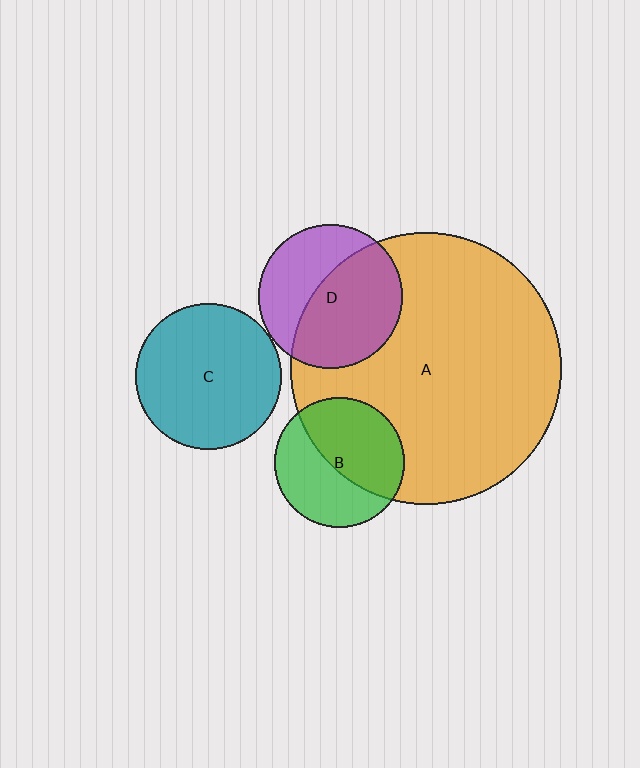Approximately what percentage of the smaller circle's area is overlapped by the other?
Approximately 60%.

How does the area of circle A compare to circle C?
Approximately 3.5 times.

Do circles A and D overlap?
Yes.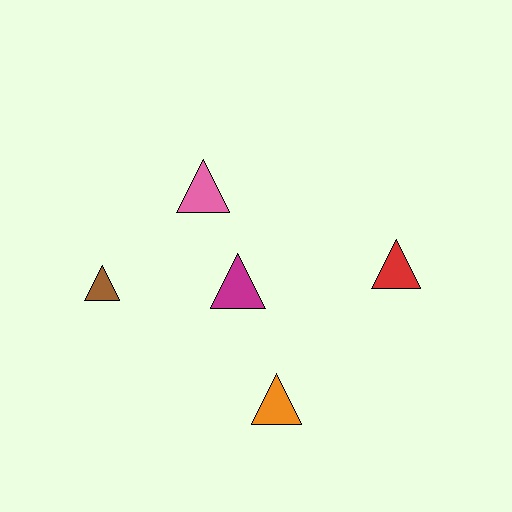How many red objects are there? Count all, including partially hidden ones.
There is 1 red object.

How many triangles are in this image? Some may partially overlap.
There are 5 triangles.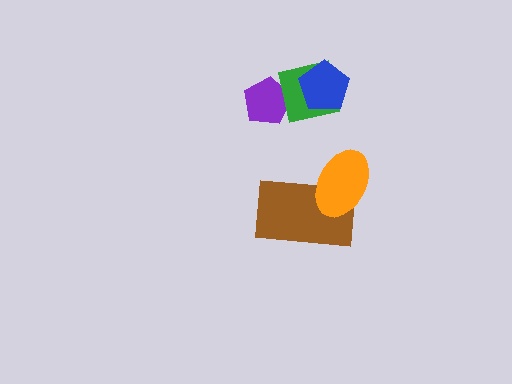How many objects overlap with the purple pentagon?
1 object overlaps with the purple pentagon.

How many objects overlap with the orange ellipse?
1 object overlaps with the orange ellipse.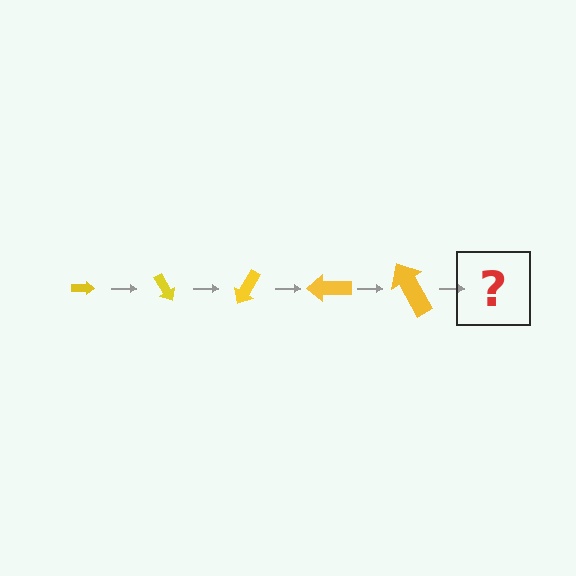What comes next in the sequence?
The next element should be an arrow, larger than the previous one and rotated 300 degrees from the start.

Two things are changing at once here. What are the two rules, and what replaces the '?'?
The two rules are that the arrow grows larger each step and it rotates 60 degrees each step. The '?' should be an arrow, larger than the previous one and rotated 300 degrees from the start.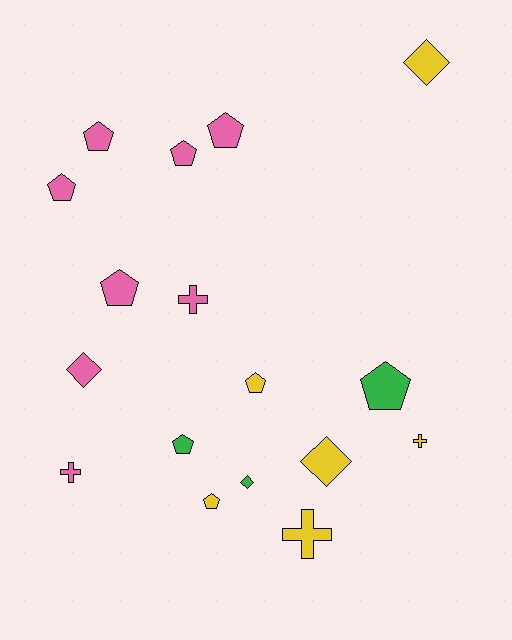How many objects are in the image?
There are 17 objects.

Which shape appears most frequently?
Pentagon, with 9 objects.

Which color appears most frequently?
Pink, with 8 objects.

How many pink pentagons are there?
There are 5 pink pentagons.